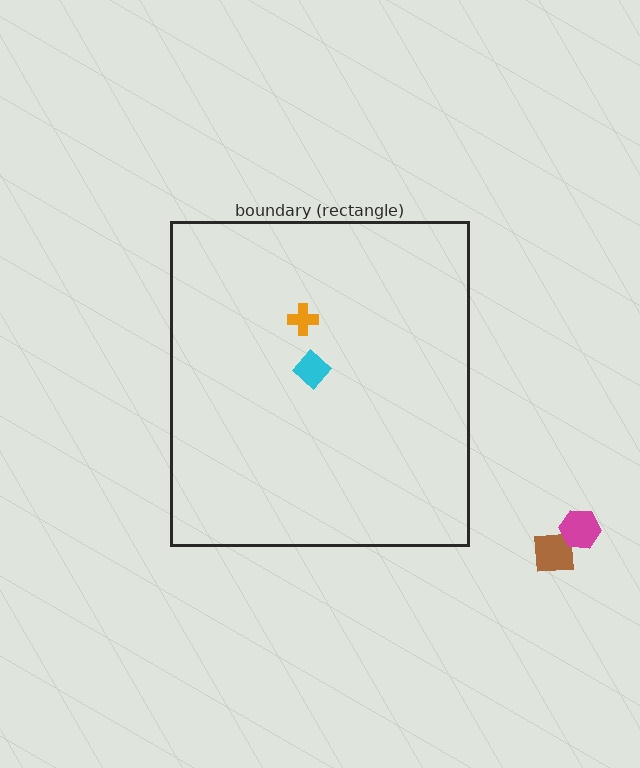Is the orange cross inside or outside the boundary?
Inside.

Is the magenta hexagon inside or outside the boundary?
Outside.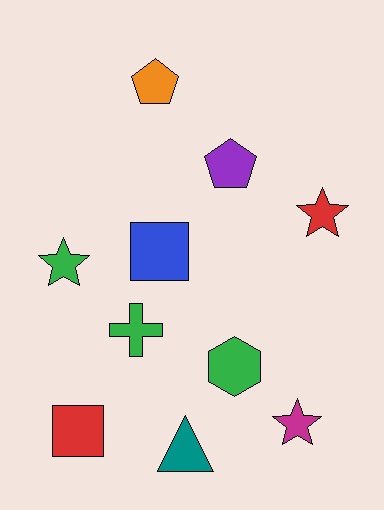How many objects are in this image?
There are 10 objects.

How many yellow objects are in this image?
There are no yellow objects.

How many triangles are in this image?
There is 1 triangle.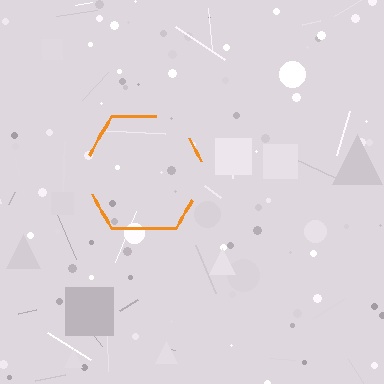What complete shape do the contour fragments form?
The contour fragments form a hexagon.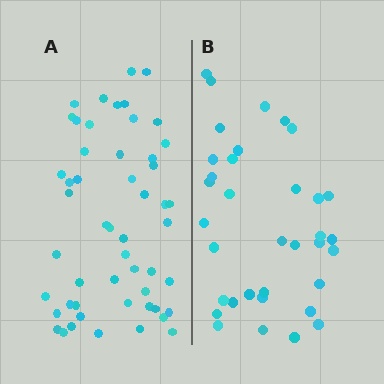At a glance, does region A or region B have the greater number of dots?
Region A (the left region) has more dots.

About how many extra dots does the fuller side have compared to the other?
Region A has approximately 15 more dots than region B.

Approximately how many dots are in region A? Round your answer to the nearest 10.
About 50 dots. (The exact count is 52, which rounds to 50.)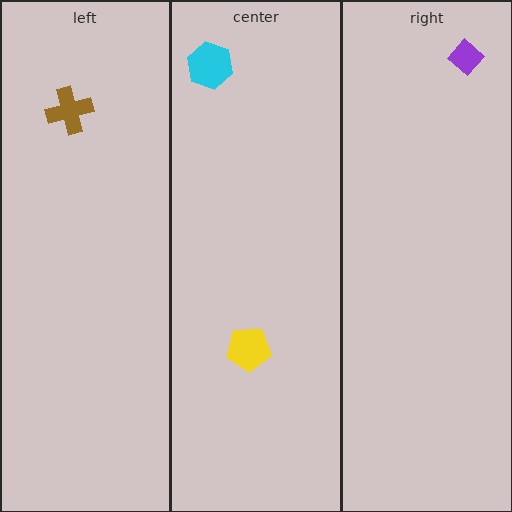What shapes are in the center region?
The yellow pentagon, the cyan hexagon.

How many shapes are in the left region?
1.